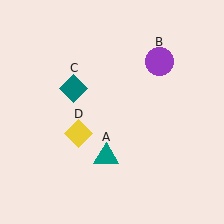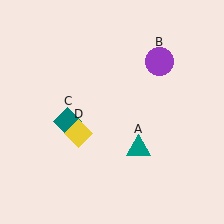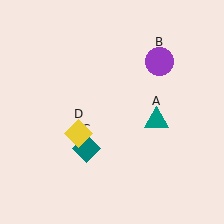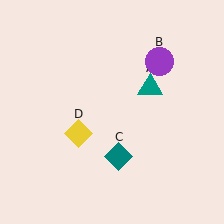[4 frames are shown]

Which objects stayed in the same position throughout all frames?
Purple circle (object B) and yellow diamond (object D) remained stationary.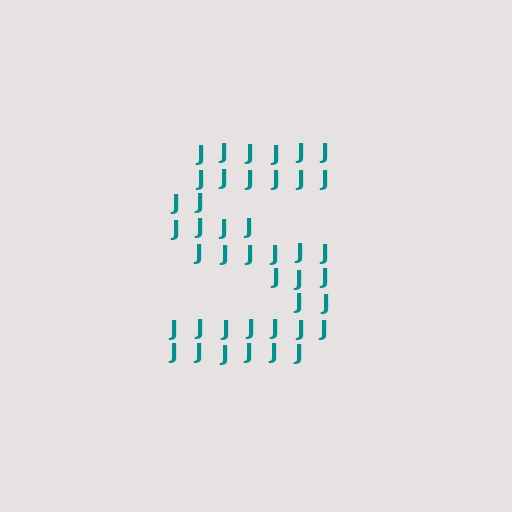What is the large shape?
The large shape is the letter S.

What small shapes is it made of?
It is made of small letter J's.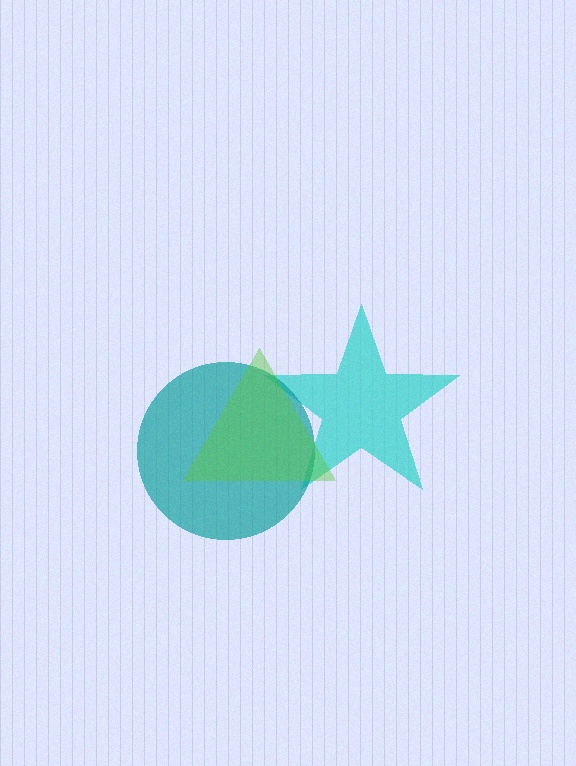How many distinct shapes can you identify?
There are 3 distinct shapes: a cyan star, a teal circle, a lime triangle.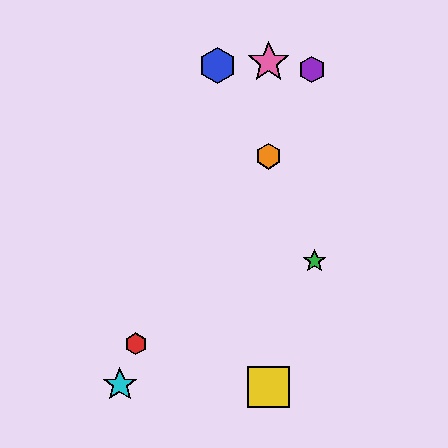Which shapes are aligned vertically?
The yellow square, the orange hexagon, the pink star are aligned vertically.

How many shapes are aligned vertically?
3 shapes (the yellow square, the orange hexagon, the pink star) are aligned vertically.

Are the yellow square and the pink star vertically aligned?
Yes, both are at x≈269.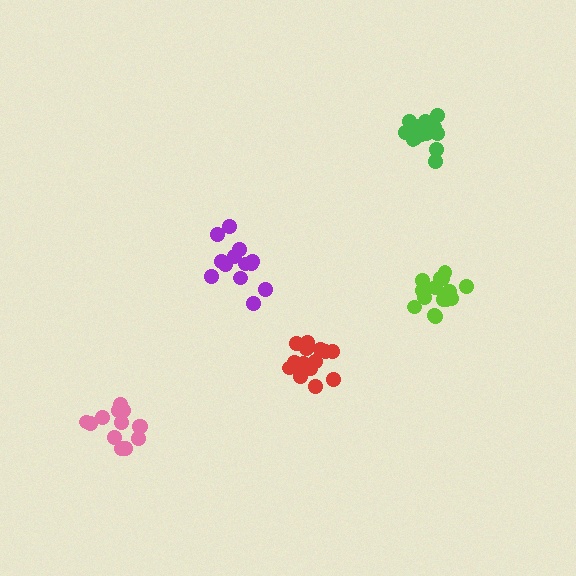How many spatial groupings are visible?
There are 5 spatial groupings.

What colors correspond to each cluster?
The clusters are colored: purple, pink, lime, green, red.